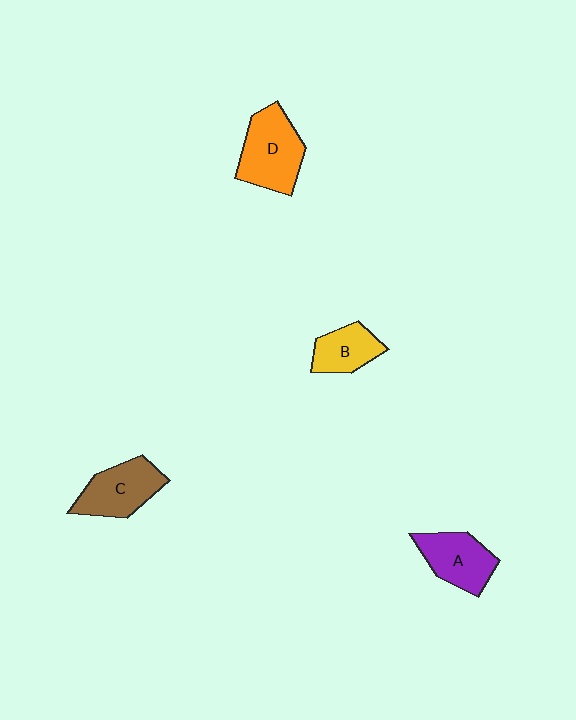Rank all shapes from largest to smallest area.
From largest to smallest: D (orange), C (brown), A (purple), B (yellow).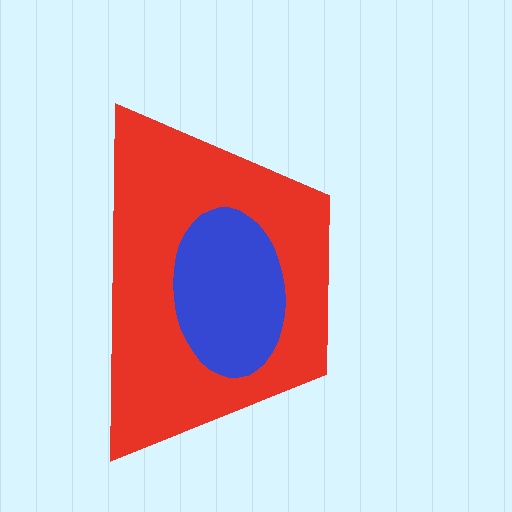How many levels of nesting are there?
2.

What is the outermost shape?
The red trapezoid.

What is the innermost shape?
The blue ellipse.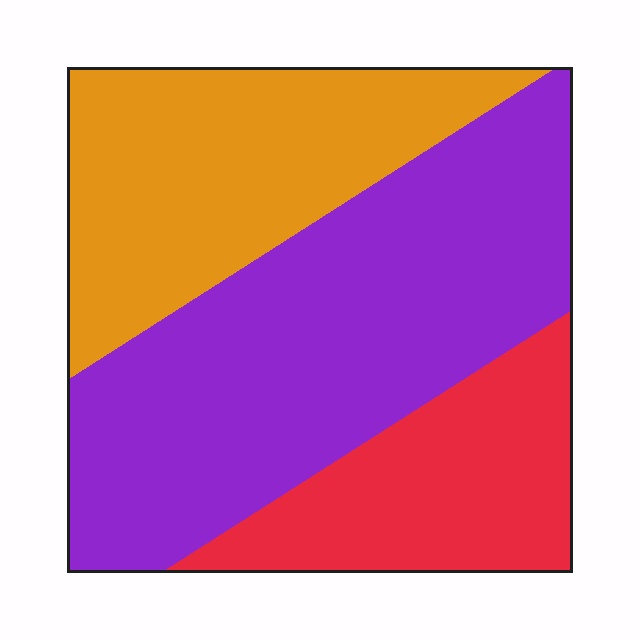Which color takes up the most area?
Purple, at roughly 50%.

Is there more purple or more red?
Purple.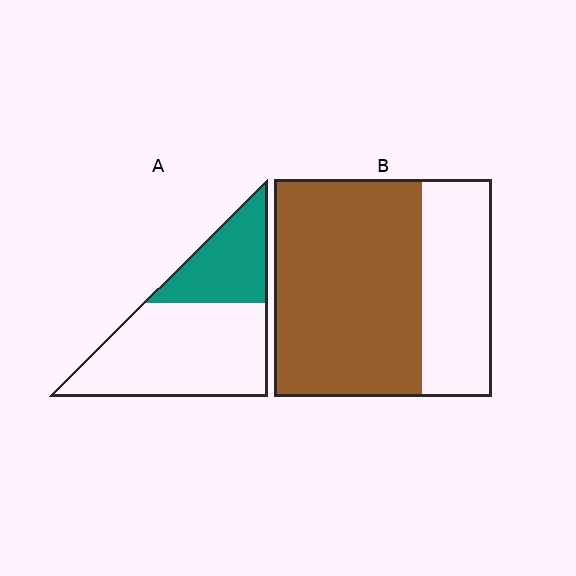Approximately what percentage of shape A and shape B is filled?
A is approximately 30% and B is approximately 70%.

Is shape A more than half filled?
No.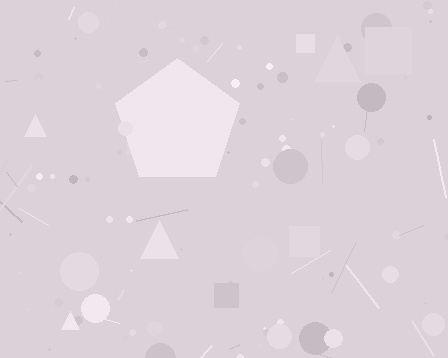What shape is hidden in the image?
A pentagon is hidden in the image.